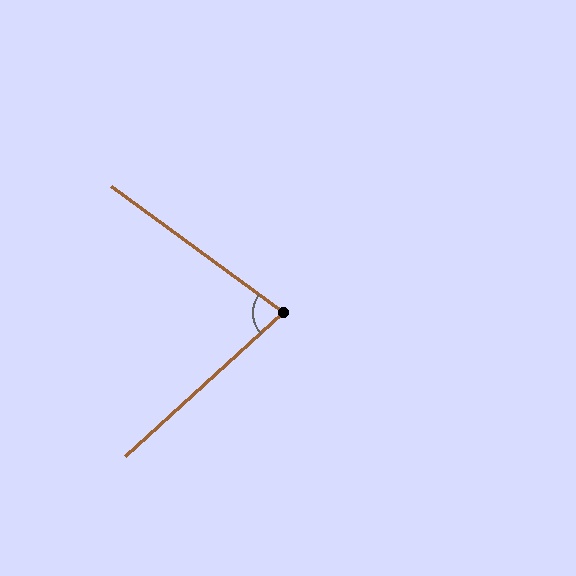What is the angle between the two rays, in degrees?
Approximately 79 degrees.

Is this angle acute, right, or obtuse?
It is acute.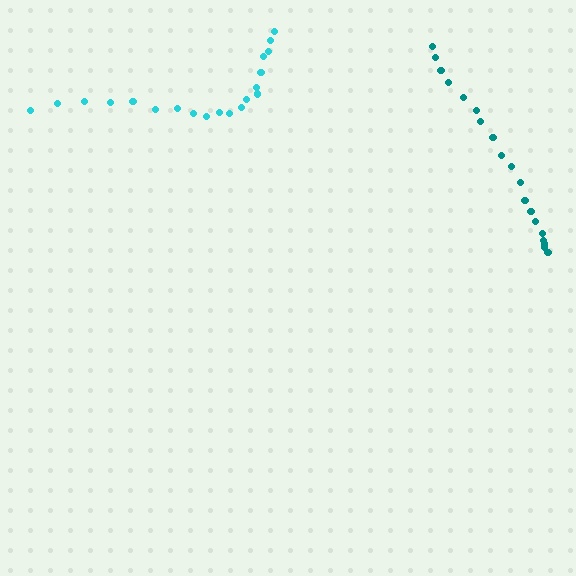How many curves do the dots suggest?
There are 2 distinct paths.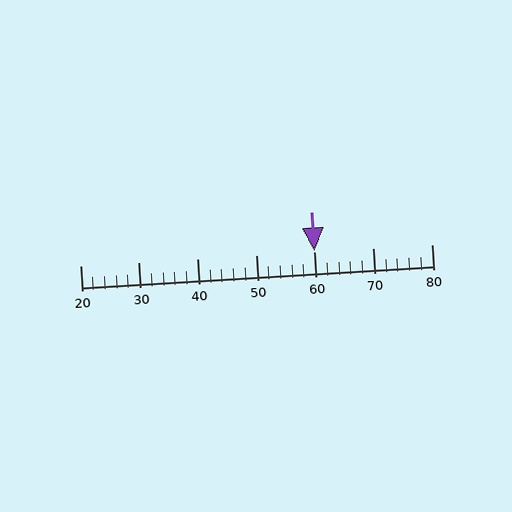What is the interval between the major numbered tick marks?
The major tick marks are spaced 10 units apart.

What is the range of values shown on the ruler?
The ruler shows values from 20 to 80.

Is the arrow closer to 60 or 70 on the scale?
The arrow is closer to 60.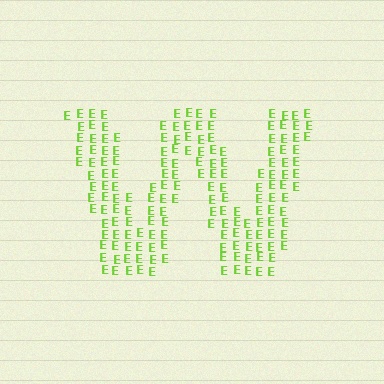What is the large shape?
The large shape is the letter W.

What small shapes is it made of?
It is made of small letter E's.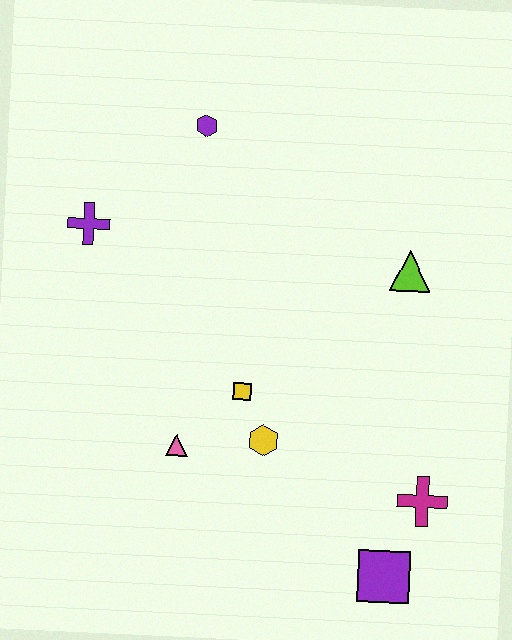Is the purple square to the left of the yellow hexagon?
No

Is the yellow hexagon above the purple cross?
No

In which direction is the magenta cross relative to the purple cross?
The magenta cross is to the right of the purple cross.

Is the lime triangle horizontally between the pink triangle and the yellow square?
No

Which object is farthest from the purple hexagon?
The purple square is farthest from the purple hexagon.